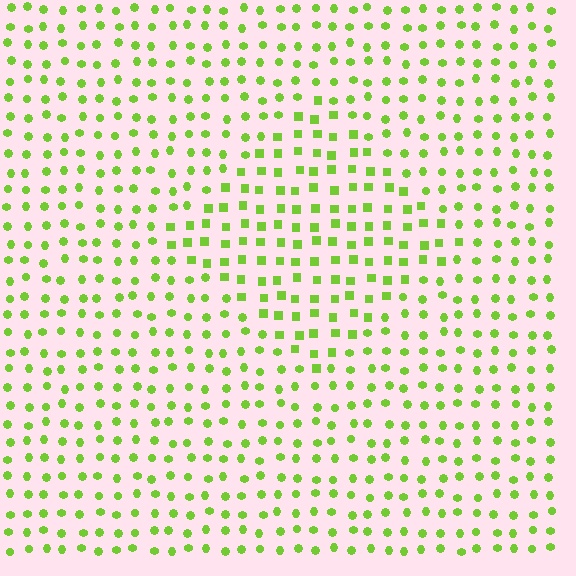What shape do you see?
I see a diamond.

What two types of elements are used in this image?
The image uses squares inside the diamond region and circles outside it.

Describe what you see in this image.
The image is filled with small lime elements arranged in a uniform grid. A diamond-shaped region contains squares, while the surrounding area contains circles. The boundary is defined purely by the change in element shape.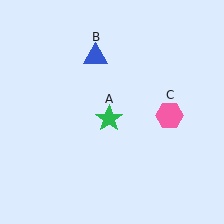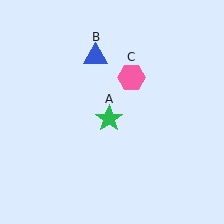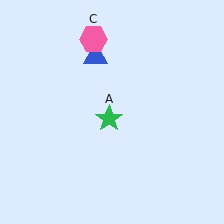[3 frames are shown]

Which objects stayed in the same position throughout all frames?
Green star (object A) and blue triangle (object B) remained stationary.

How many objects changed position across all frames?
1 object changed position: pink hexagon (object C).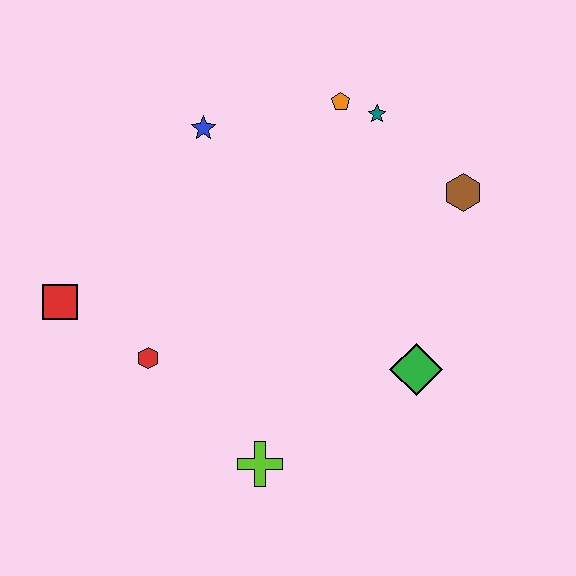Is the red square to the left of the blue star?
Yes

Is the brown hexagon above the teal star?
No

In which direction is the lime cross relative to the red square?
The lime cross is to the right of the red square.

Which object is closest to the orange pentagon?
The teal star is closest to the orange pentagon.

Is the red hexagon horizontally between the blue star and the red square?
Yes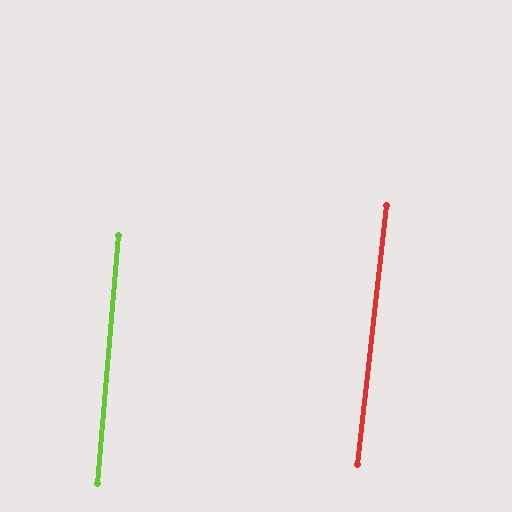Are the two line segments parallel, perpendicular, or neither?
Parallel — their directions differ by only 1.6°.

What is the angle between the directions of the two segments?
Approximately 2 degrees.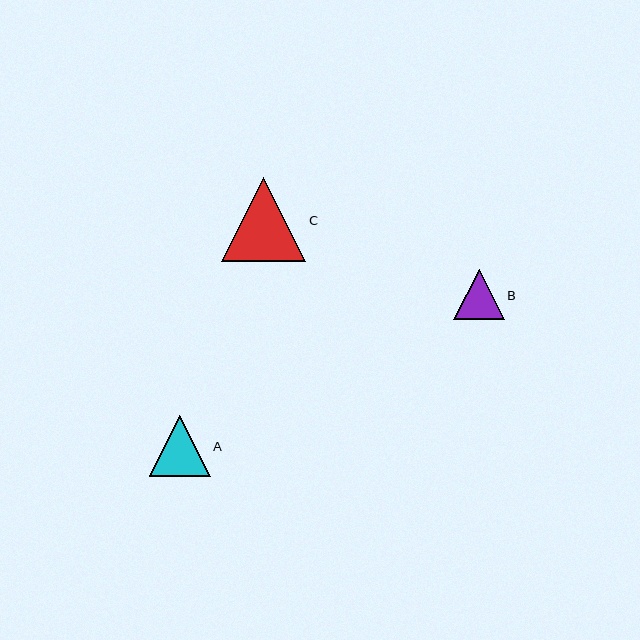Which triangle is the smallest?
Triangle B is the smallest with a size of approximately 50 pixels.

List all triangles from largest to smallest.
From largest to smallest: C, A, B.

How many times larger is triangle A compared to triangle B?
Triangle A is approximately 1.2 times the size of triangle B.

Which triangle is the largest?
Triangle C is the largest with a size of approximately 84 pixels.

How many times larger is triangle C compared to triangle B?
Triangle C is approximately 1.7 times the size of triangle B.